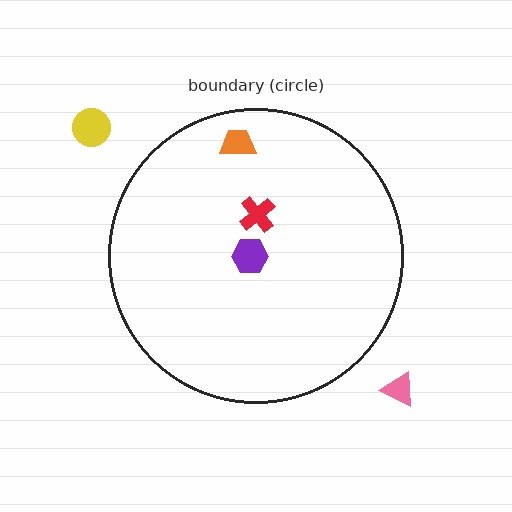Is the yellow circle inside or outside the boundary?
Outside.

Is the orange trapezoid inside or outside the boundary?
Inside.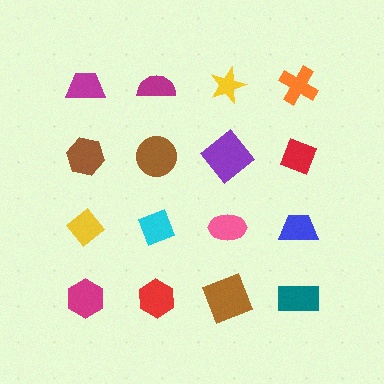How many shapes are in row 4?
4 shapes.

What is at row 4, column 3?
A brown square.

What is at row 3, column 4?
A blue trapezoid.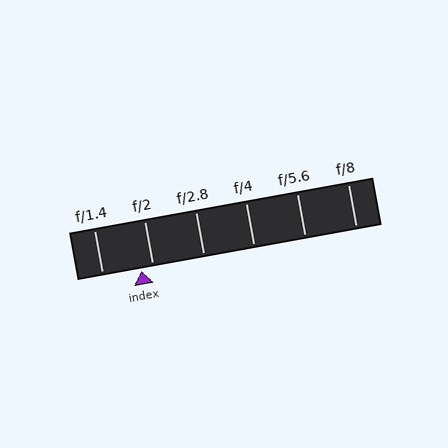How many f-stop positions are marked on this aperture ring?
There are 6 f-stop positions marked.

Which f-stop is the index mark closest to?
The index mark is closest to f/2.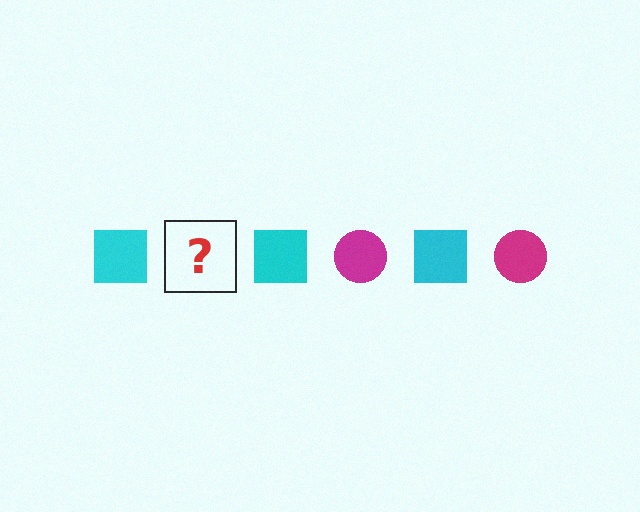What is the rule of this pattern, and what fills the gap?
The rule is that the pattern alternates between cyan square and magenta circle. The gap should be filled with a magenta circle.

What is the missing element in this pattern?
The missing element is a magenta circle.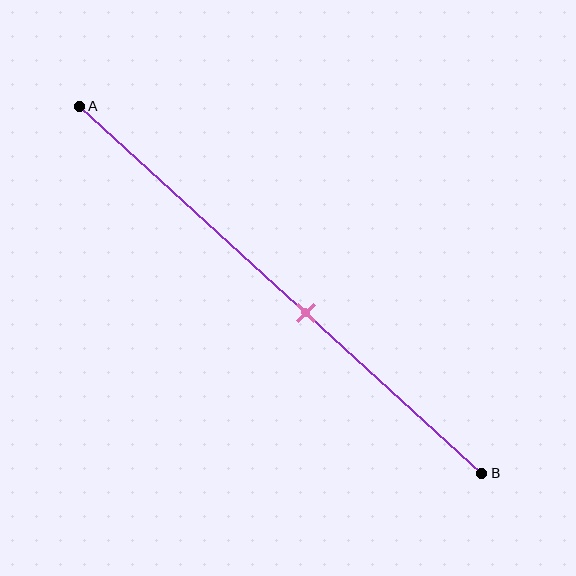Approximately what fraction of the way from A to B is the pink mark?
The pink mark is approximately 55% of the way from A to B.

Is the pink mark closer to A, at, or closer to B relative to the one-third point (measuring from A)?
The pink mark is closer to point B than the one-third point of segment AB.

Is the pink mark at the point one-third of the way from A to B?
No, the mark is at about 55% from A, not at the 33% one-third point.